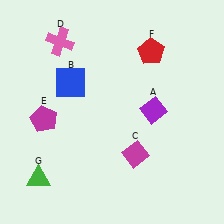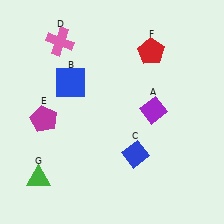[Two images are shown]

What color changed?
The diamond (C) changed from magenta in Image 1 to blue in Image 2.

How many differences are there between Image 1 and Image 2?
There is 1 difference between the two images.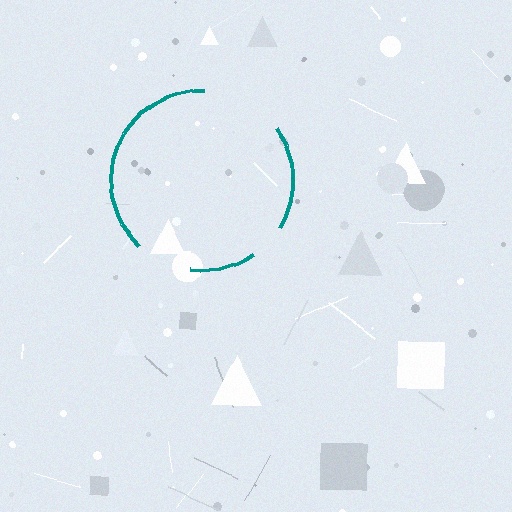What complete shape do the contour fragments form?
The contour fragments form a circle.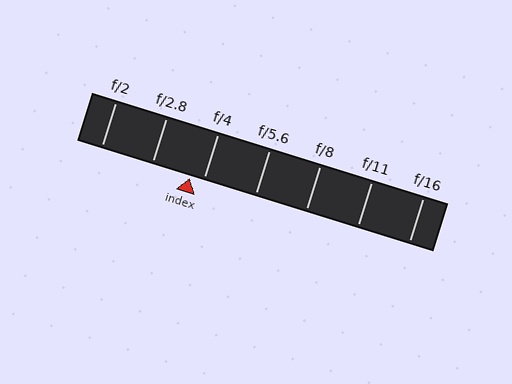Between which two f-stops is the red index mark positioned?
The index mark is between f/2.8 and f/4.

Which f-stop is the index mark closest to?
The index mark is closest to f/4.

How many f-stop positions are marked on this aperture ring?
There are 7 f-stop positions marked.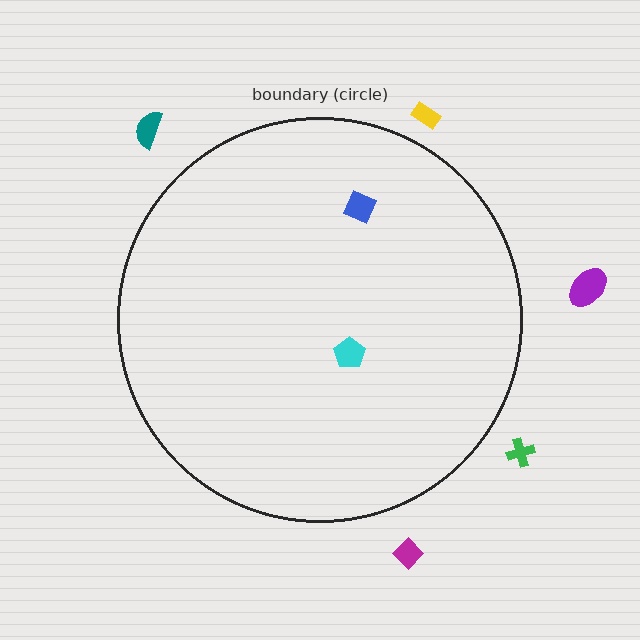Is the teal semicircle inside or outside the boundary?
Outside.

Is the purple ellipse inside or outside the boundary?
Outside.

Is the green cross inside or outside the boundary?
Outside.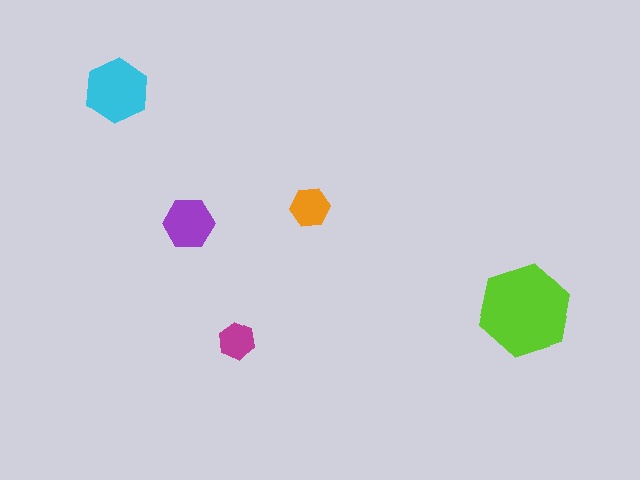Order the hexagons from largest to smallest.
the lime one, the cyan one, the purple one, the orange one, the magenta one.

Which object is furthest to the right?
The lime hexagon is rightmost.